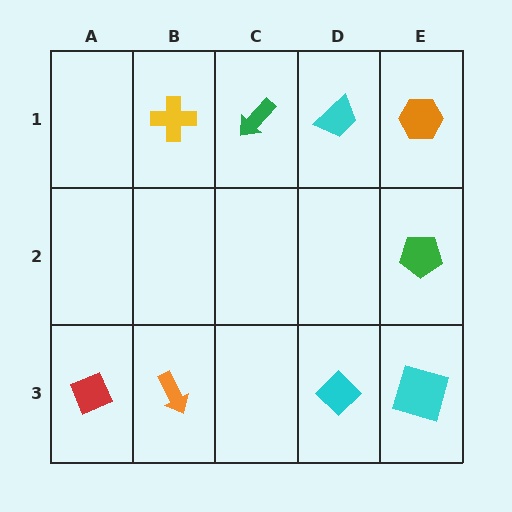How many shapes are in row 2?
1 shape.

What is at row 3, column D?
A cyan diamond.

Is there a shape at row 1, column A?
No, that cell is empty.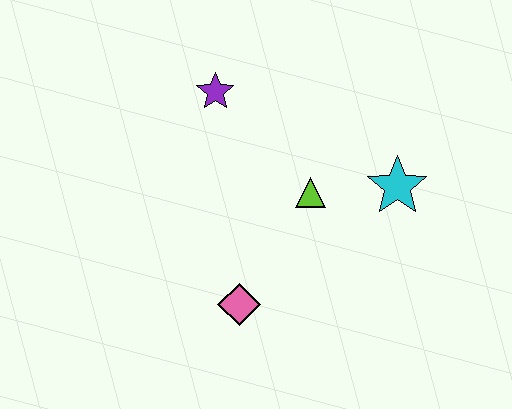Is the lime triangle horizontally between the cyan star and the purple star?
Yes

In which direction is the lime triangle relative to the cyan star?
The lime triangle is to the left of the cyan star.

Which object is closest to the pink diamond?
The lime triangle is closest to the pink diamond.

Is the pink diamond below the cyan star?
Yes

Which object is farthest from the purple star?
The pink diamond is farthest from the purple star.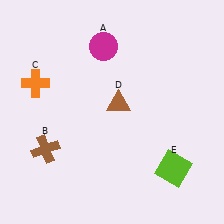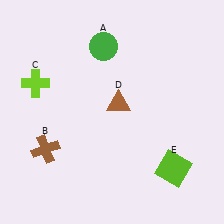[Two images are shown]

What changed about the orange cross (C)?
In Image 1, C is orange. In Image 2, it changed to lime.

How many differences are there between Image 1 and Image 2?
There are 2 differences between the two images.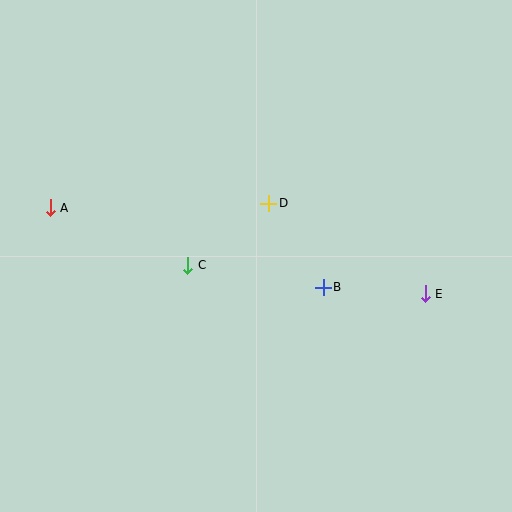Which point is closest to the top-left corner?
Point A is closest to the top-left corner.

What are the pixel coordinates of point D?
Point D is at (269, 203).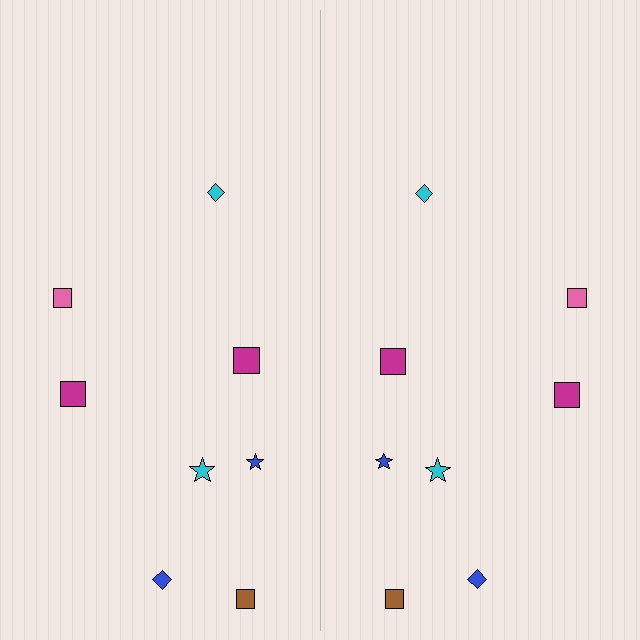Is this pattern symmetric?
Yes, this pattern has bilateral (reflection) symmetry.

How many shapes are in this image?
There are 16 shapes in this image.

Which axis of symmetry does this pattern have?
The pattern has a vertical axis of symmetry running through the center of the image.